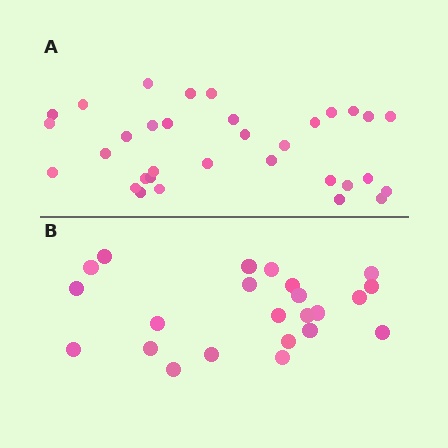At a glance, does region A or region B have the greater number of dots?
Region A (the top region) has more dots.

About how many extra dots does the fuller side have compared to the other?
Region A has roughly 10 or so more dots than region B.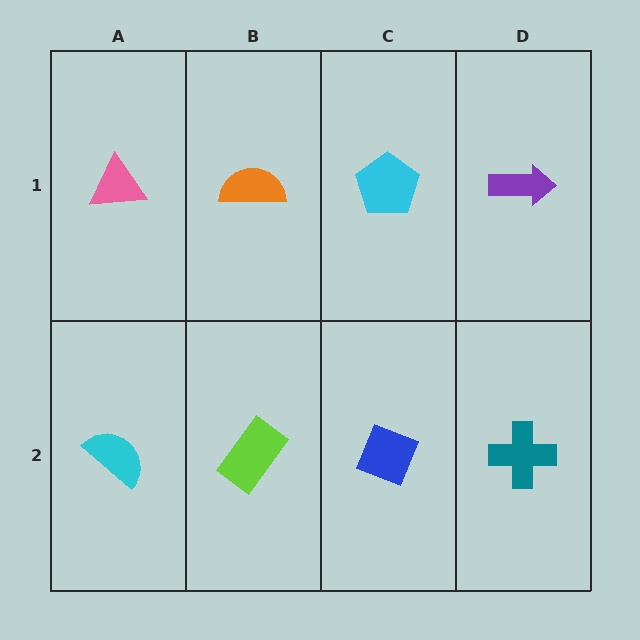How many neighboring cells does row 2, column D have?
2.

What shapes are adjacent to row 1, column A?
A cyan semicircle (row 2, column A), an orange semicircle (row 1, column B).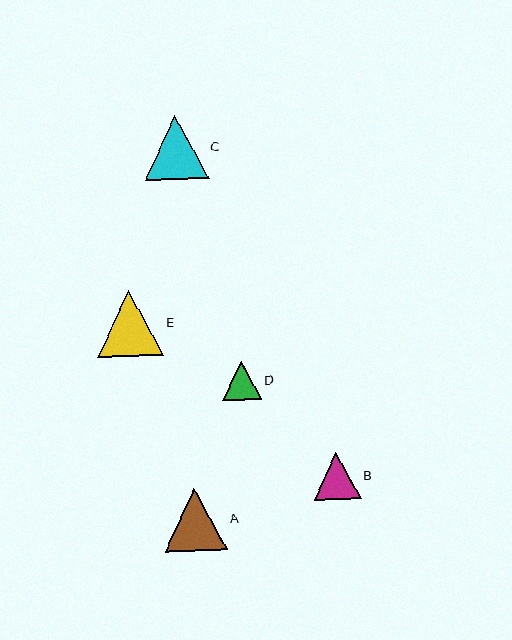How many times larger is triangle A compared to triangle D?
Triangle A is approximately 1.6 times the size of triangle D.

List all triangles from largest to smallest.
From largest to smallest: E, C, A, B, D.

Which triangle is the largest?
Triangle E is the largest with a size of approximately 66 pixels.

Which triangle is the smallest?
Triangle D is the smallest with a size of approximately 39 pixels.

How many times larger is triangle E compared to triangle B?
Triangle E is approximately 1.4 times the size of triangle B.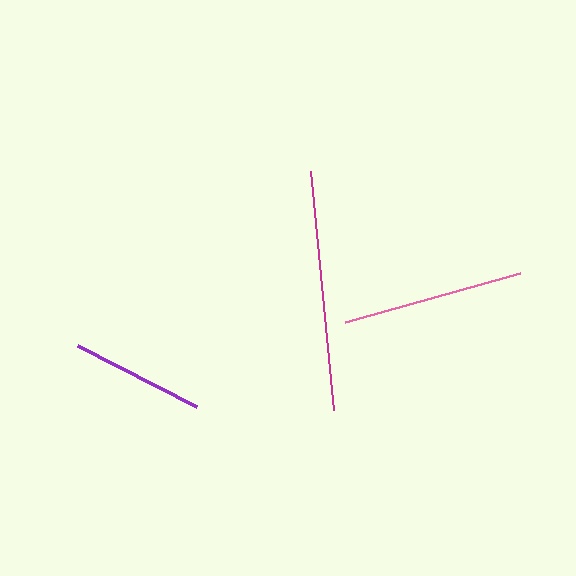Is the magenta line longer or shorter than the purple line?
The magenta line is longer than the purple line.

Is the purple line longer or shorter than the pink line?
The pink line is longer than the purple line.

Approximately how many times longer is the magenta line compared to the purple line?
The magenta line is approximately 1.8 times the length of the purple line.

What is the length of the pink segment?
The pink segment is approximately 181 pixels long.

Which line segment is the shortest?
The purple line is the shortest at approximately 134 pixels.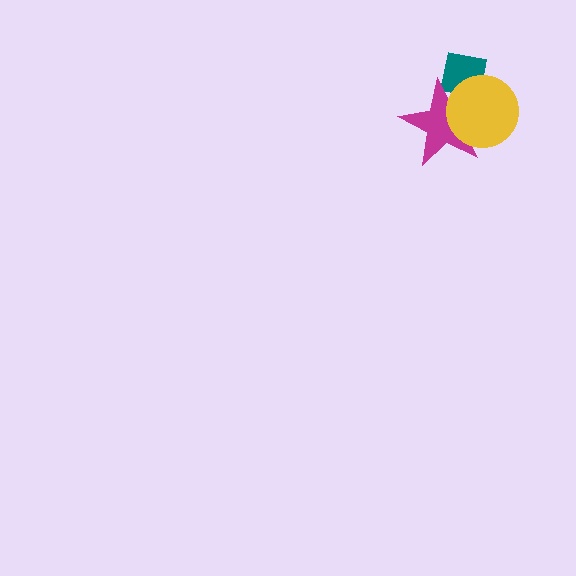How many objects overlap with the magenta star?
2 objects overlap with the magenta star.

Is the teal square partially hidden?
Yes, it is partially covered by another shape.